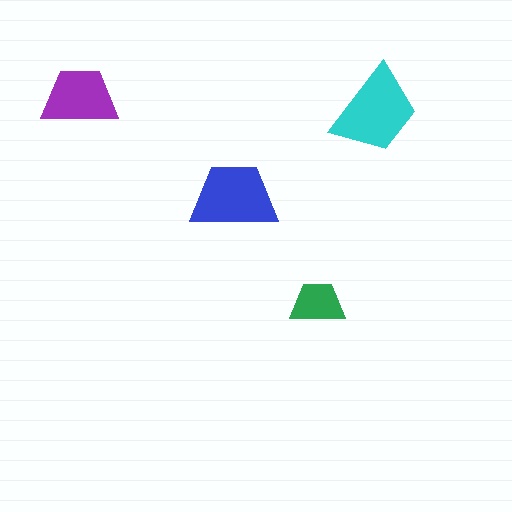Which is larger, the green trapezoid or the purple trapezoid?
The purple one.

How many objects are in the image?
There are 4 objects in the image.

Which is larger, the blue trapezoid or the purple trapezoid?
The blue one.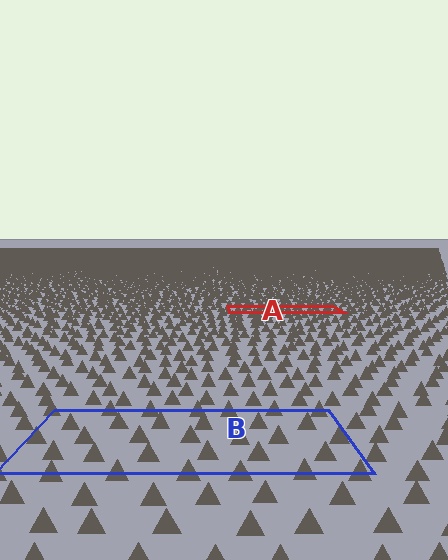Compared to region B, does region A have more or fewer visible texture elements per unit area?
Region A has more texture elements per unit area — they are packed more densely because it is farther away.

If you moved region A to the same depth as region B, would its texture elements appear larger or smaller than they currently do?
They would appear larger. At a closer depth, the same texture elements are projected at a bigger on-screen size.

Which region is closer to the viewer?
Region B is closer. The texture elements there are larger and more spread out.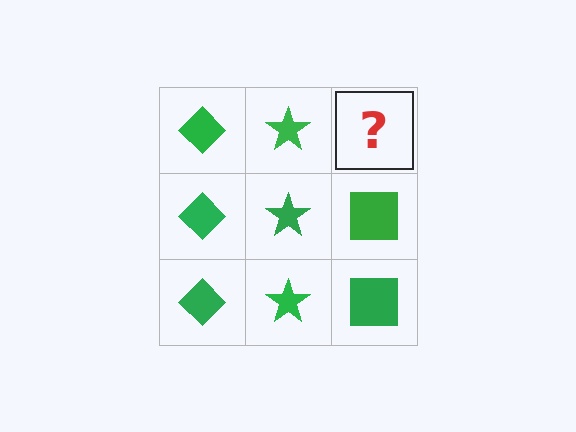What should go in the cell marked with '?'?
The missing cell should contain a green square.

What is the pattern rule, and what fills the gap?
The rule is that each column has a consistent shape. The gap should be filled with a green square.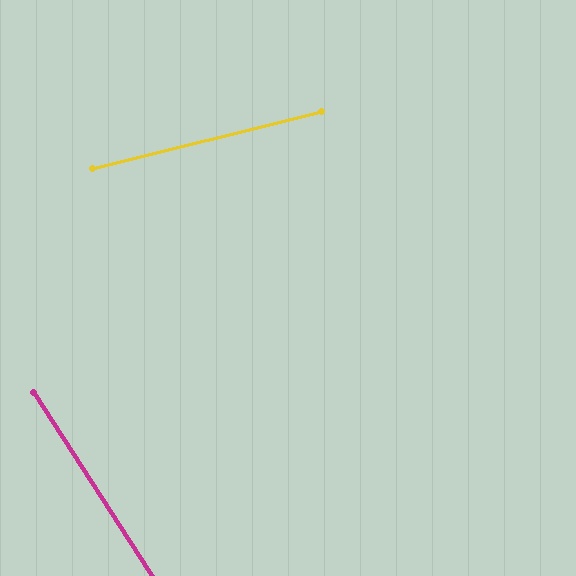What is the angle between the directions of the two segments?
Approximately 71 degrees.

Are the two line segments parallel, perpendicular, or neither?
Neither parallel nor perpendicular — they differ by about 71°.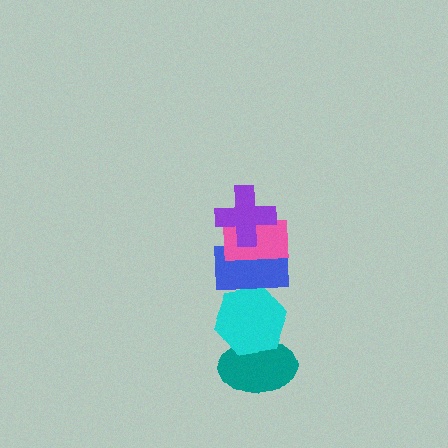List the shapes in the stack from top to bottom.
From top to bottom: the purple cross, the pink rectangle, the blue rectangle, the cyan hexagon, the teal ellipse.